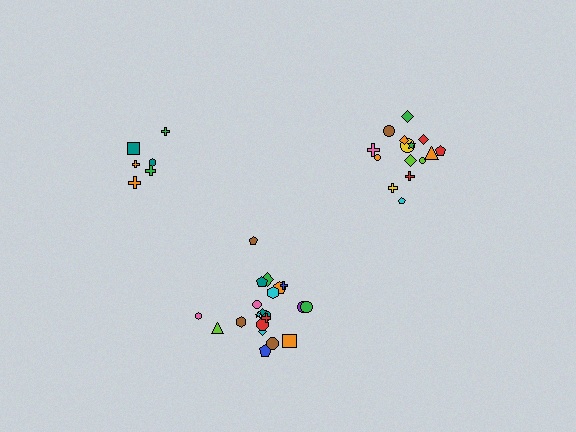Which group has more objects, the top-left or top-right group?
The top-right group.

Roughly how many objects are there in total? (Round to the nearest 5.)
Roughly 45 objects in total.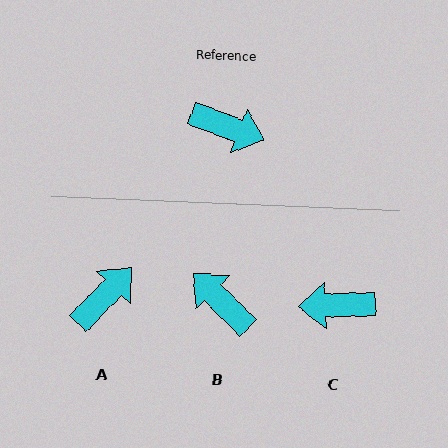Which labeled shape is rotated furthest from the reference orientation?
C, about 158 degrees away.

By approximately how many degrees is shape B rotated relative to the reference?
Approximately 155 degrees counter-clockwise.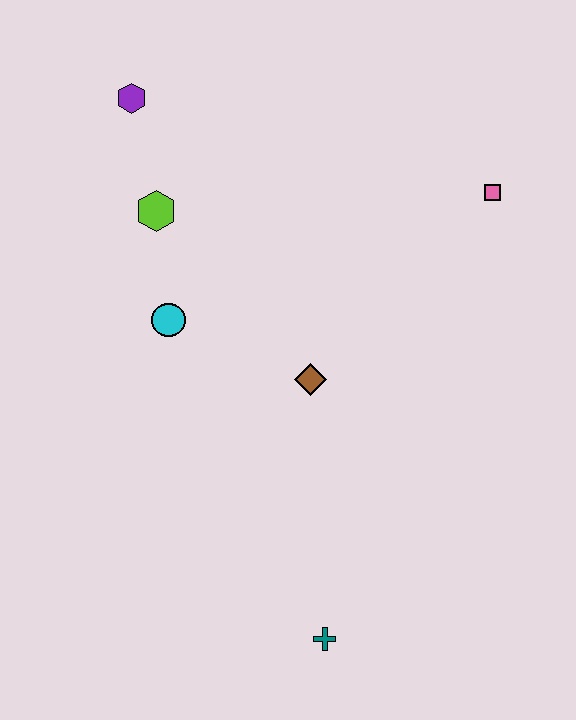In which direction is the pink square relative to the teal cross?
The pink square is above the teal cross.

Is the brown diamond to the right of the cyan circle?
Yes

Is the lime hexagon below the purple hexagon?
Yes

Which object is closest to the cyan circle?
The lime hexagon is closest to the cyan circle.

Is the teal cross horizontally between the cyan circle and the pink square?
Yes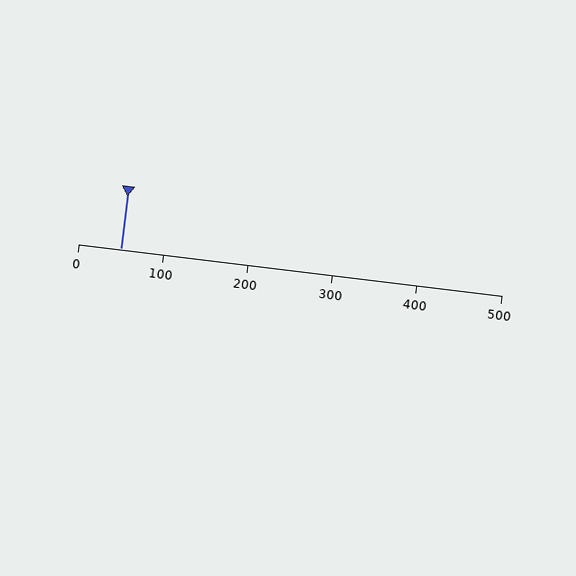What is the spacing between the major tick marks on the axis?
The major ticks are spaced 100 apart.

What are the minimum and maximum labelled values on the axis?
The axis runs from 0 to 500.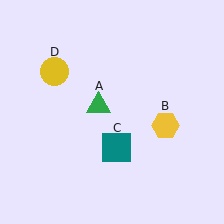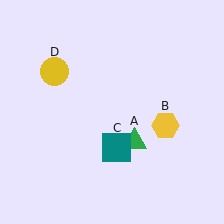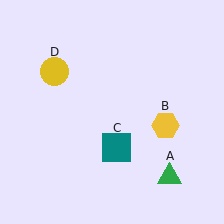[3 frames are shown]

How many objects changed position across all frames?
1 object changed position: green triangle (object A).